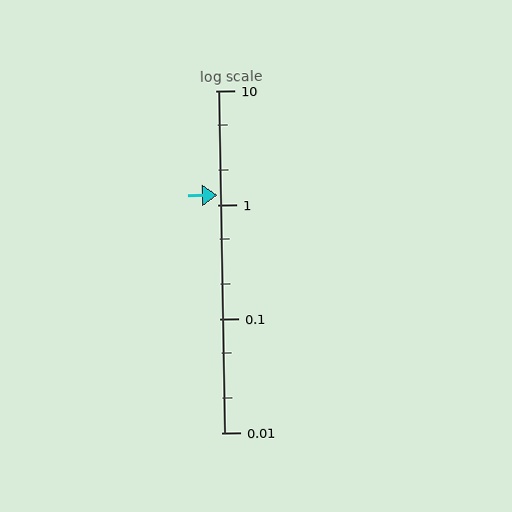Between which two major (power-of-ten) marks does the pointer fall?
The pointer is between 1 and 10.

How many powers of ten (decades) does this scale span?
The scale spans 3 decades, from 0.01 to 10.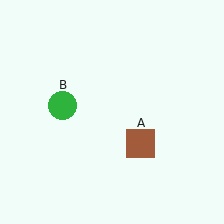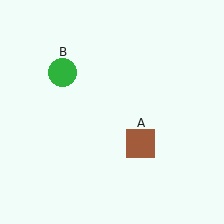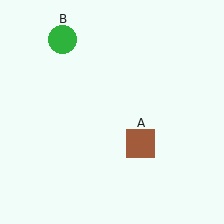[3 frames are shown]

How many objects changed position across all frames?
1 object changed position: green circle (object B).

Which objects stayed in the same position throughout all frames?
Brown square (object A) remained stationary.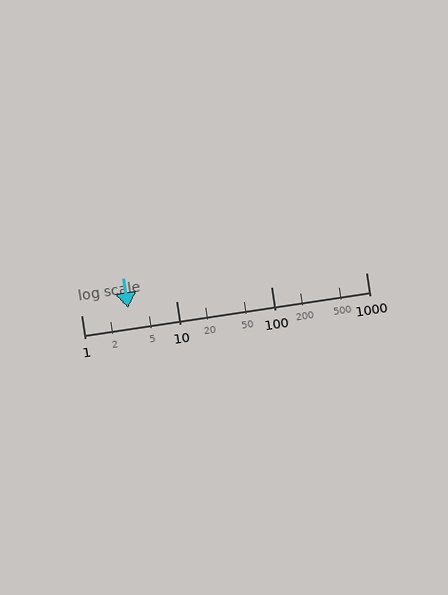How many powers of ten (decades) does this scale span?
The scale spans 3 decades, from 1 to 1000.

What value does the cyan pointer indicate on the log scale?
The pointer indicates approximately 3.1.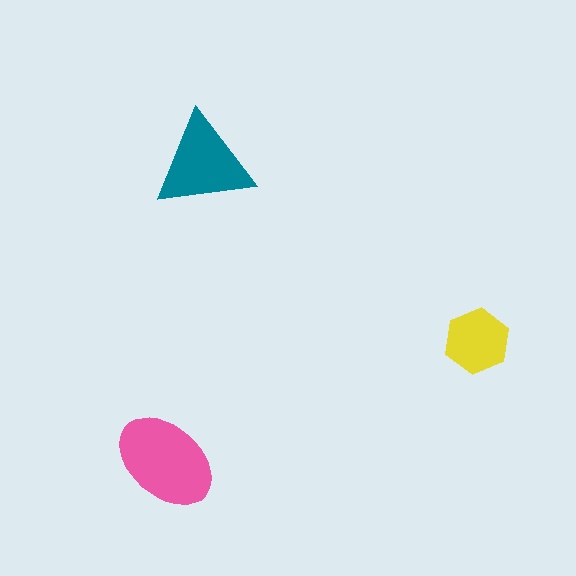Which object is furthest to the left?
The pink ellipse is leftmost.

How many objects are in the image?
There are 3 objects in the image.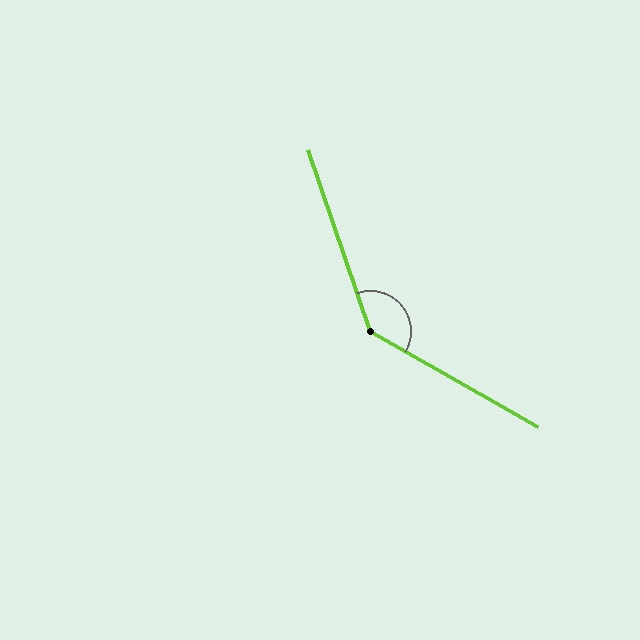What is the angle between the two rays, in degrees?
Approximately 138 degrees.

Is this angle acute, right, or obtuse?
It is obtuse.